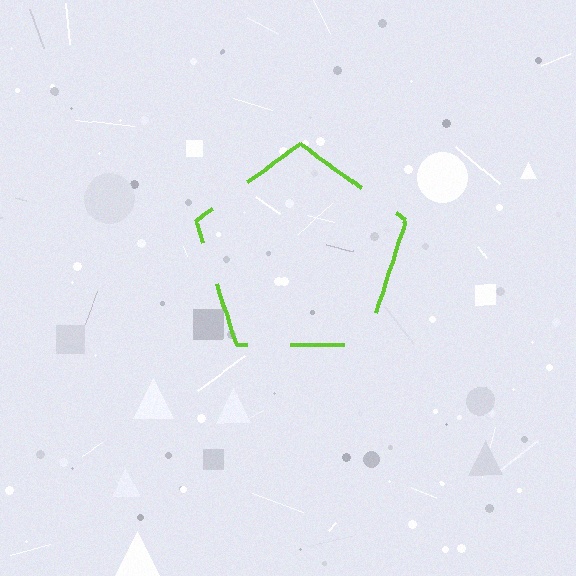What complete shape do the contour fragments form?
The contour fragments form a pentagon.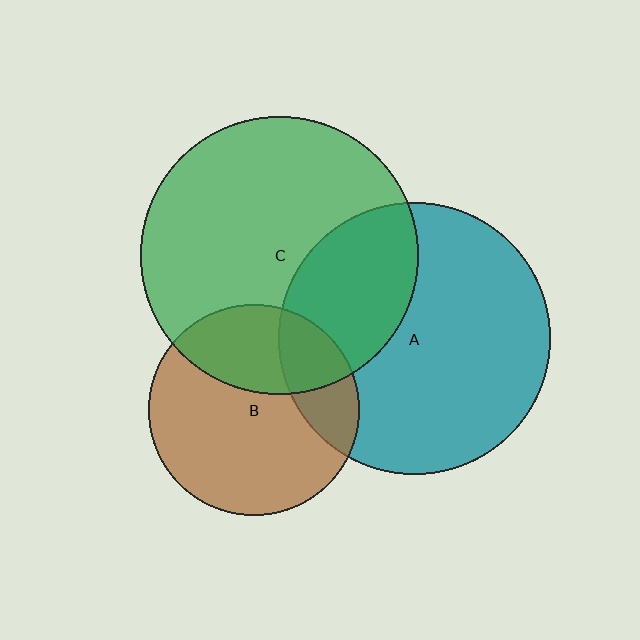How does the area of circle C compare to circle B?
Approximately 1.7 times.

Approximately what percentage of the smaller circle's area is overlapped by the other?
Approximately 30%.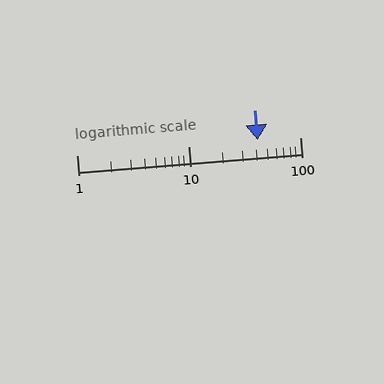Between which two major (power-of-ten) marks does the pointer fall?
The pointer is between 10 and 100.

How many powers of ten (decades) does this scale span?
The scale spans 2 decades, from 1 to 100.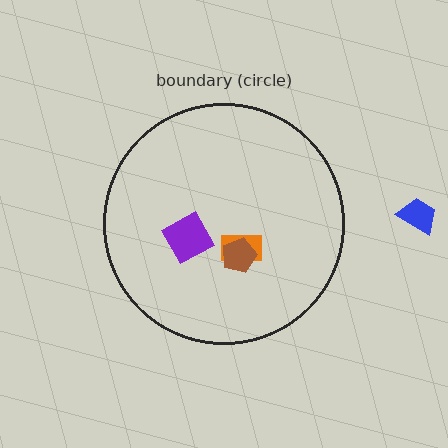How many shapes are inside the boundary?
3 inside, 1 outside.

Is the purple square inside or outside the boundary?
Inside.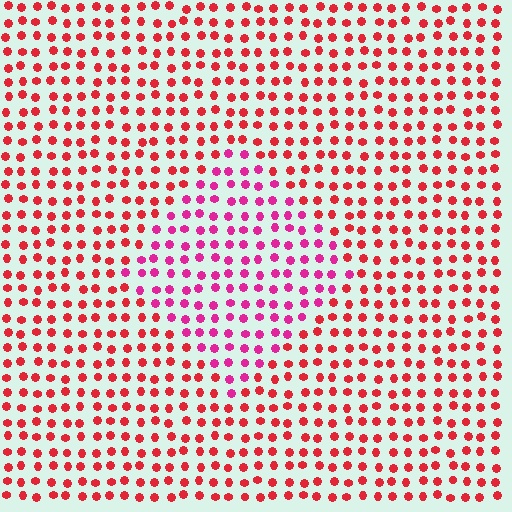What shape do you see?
I see a diamond.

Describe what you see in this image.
The image is filled with small red elements in a uniform arrangement. A diamond-shaped region is visible where the elements are tinted to a slightly different hue, forming a subtle color boundary.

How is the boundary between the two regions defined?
The boundary is defined purely by a slight shift in hue (about 33 degrees). Spacing, size, and orientation are identical on both sides.